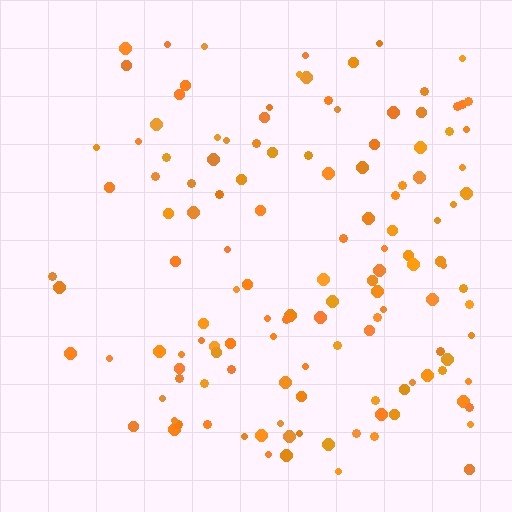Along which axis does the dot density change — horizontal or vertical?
Horizontal.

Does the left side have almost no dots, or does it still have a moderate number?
Still a moderate number, just noticeably fewer than the right.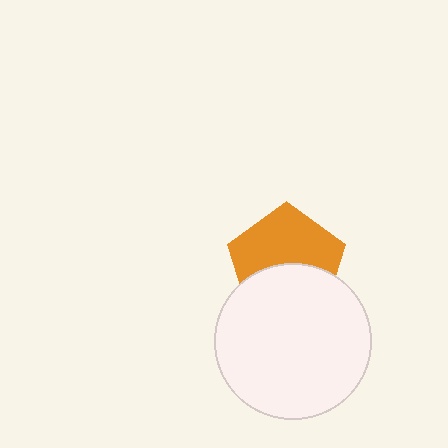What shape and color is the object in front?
The object in front is a white circle.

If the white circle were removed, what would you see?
You would see the complete orange pentagon.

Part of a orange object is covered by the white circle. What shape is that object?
It is a pentagon.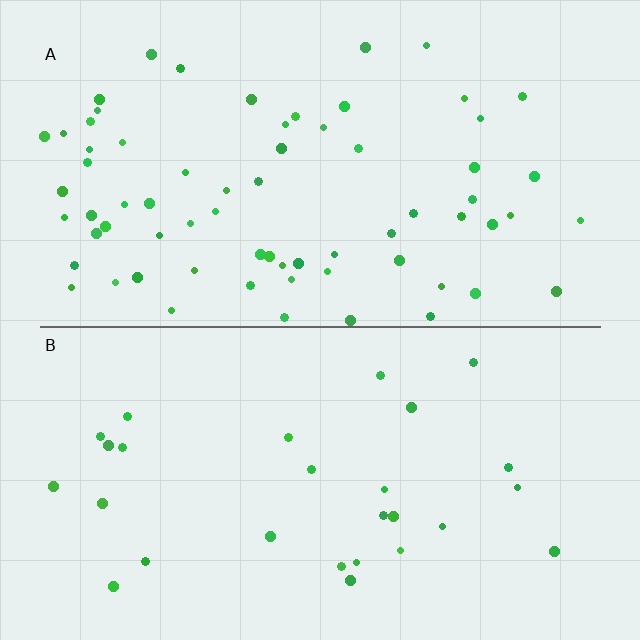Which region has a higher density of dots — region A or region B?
A (the top).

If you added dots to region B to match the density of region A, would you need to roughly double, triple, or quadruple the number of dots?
Approximately double.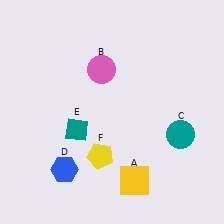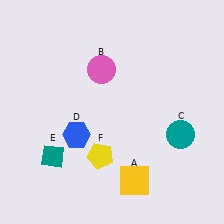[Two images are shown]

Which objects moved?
The objects that moved are: the blue hexagon (D), the teal diamond (E).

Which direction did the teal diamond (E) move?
The teal diamond (E) moved down.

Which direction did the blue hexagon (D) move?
The blue hexagon (D) moved up.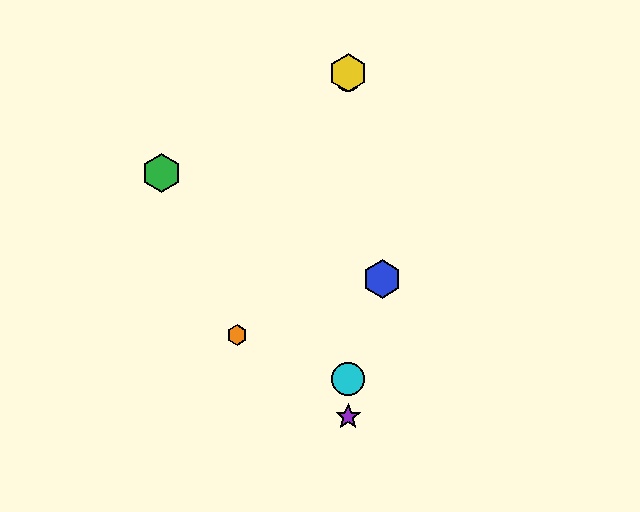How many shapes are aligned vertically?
4 shapes (the red circle, the yellow hexagon, the purple star, the cyan circle) are aligned vertically.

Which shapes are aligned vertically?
The red circle, the yellow hexagon, the purple star, the cyan circle are aligned vertically.